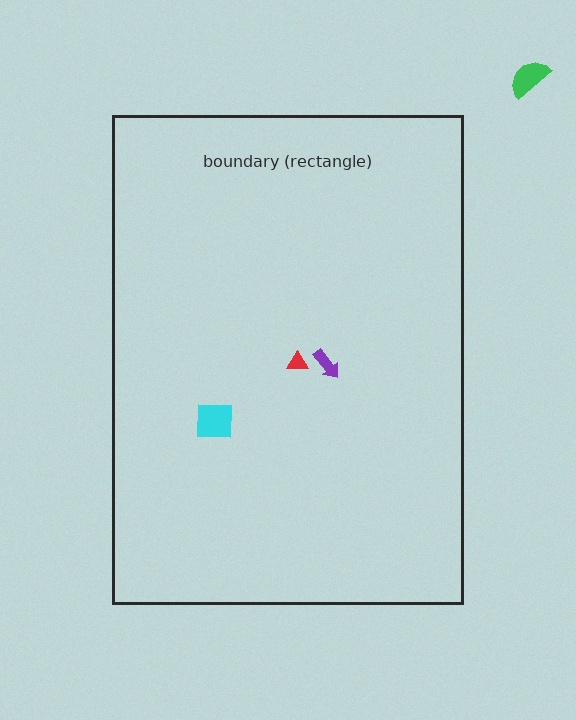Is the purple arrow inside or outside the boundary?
Inside.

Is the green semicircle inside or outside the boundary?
Outside.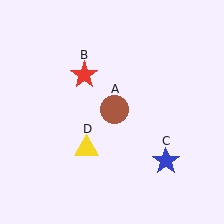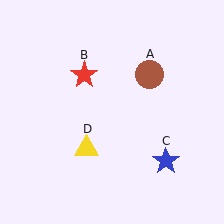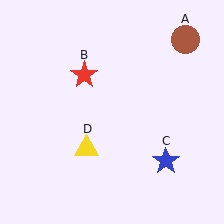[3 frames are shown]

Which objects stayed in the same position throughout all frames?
Red star (object B) and blue star (object C) and yellow triangle (object D) remained stationary.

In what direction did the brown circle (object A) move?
The brown circle (object A) moved up and to the right.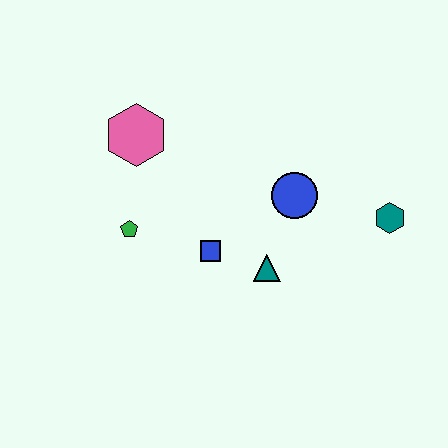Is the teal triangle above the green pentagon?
No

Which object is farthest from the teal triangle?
The pink hexagon is farthest from the teal triangle.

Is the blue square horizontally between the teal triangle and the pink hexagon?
Yes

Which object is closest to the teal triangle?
The blue square is closest to the teal triangle.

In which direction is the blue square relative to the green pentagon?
The blue square is to the right of the green pentagon.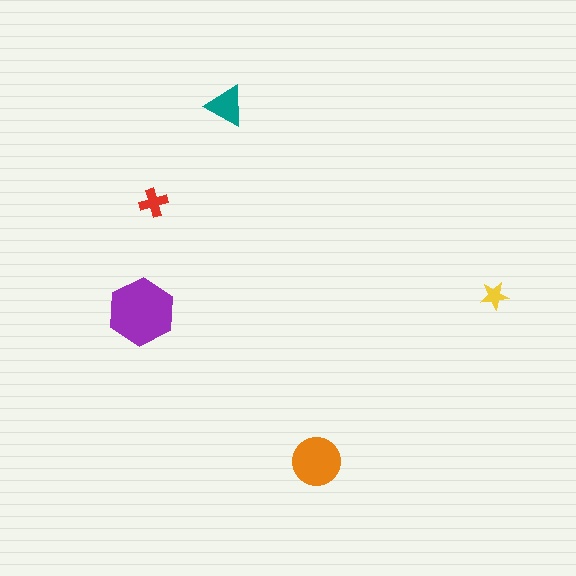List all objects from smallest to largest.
The yellow star, the red cross, the teal triangle, the orange circle, the purple hexagon.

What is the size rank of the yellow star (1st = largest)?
5th.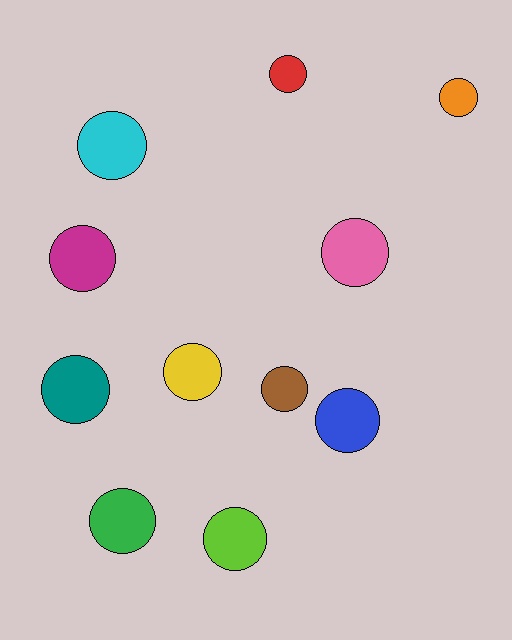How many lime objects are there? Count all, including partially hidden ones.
There is 1 lime object.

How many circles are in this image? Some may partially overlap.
There are 11 circles.